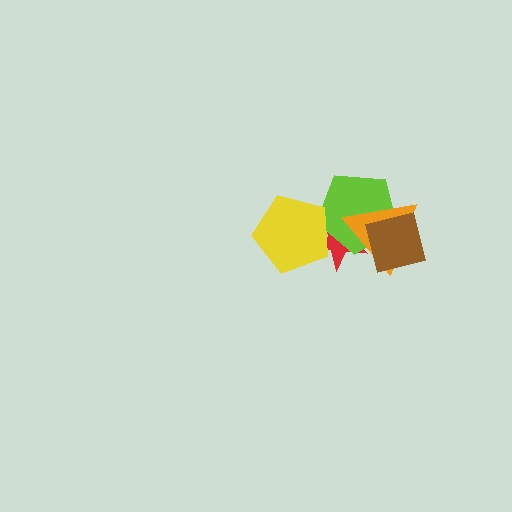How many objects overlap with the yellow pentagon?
2 objects overlap with the yellow pentagon.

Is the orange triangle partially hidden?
Yes, it is partially covered by another shape.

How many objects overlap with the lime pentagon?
4 objects overlap with the lime pentagon.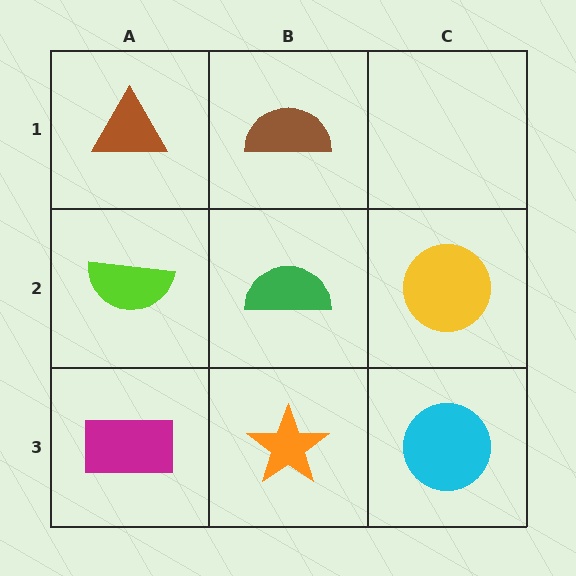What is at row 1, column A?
A brown triangle.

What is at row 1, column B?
A brown semicircle.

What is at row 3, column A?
A magenta rectangle.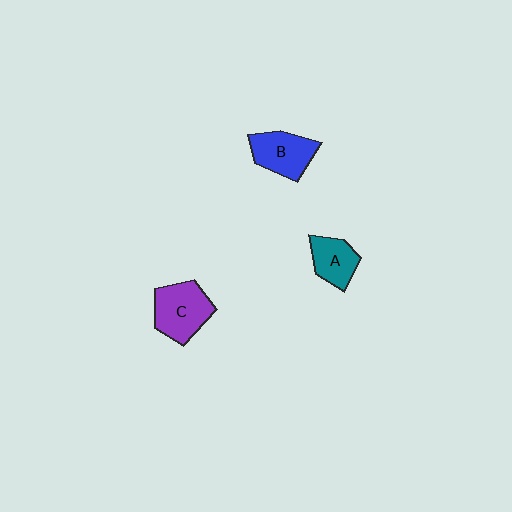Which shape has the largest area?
Shape C (purple).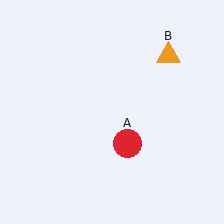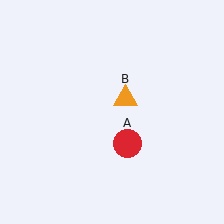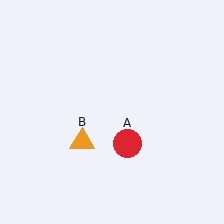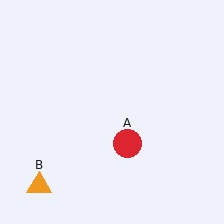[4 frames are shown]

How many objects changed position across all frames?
1 object changed position: orange triangle (object B).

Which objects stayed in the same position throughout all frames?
Red circle (object A) remained stationary.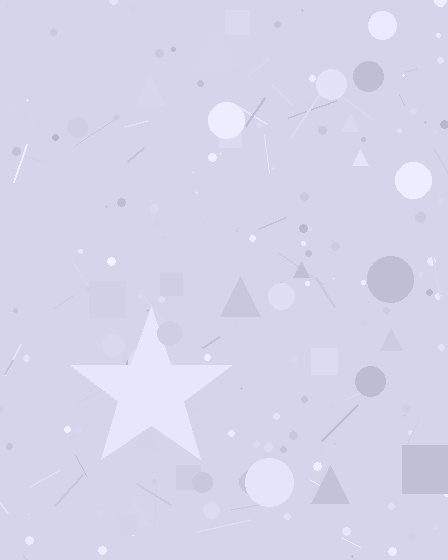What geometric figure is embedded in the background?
A star is embedded in the background.